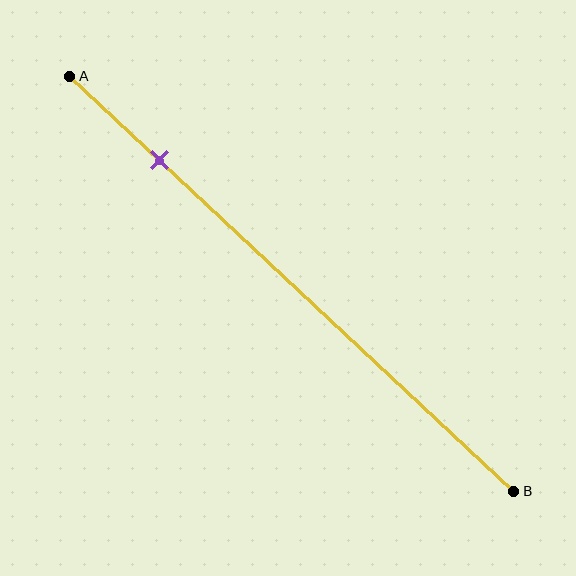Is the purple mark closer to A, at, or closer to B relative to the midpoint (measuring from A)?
The purple mark is closer to point A than the midpoint of segment AB.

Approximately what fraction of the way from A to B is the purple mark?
The purple mark is approximately 20% of the way from A to B.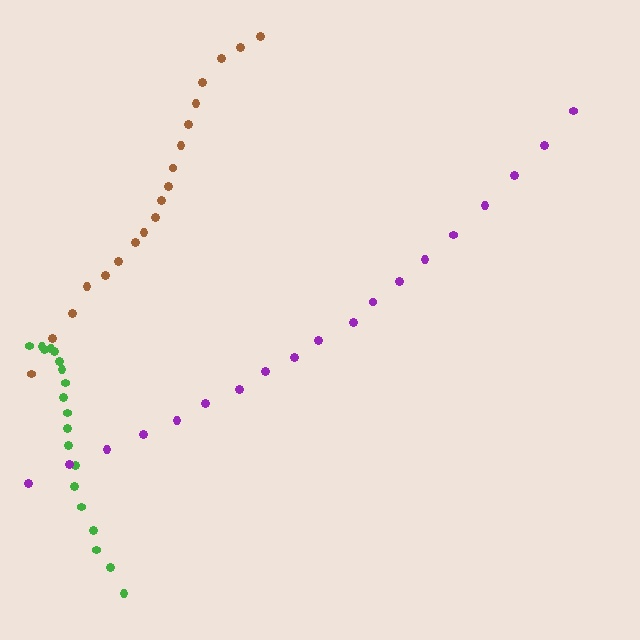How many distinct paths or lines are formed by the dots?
There are 3 distinct paths.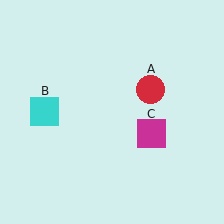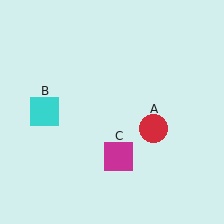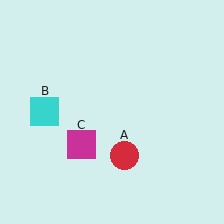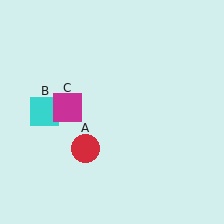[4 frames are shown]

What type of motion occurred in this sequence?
The red circle (object A), magenta square (object C) rotated clockwise around the center of the scene.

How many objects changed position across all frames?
2 objects changed position: red circle (object A), magenta square (object C).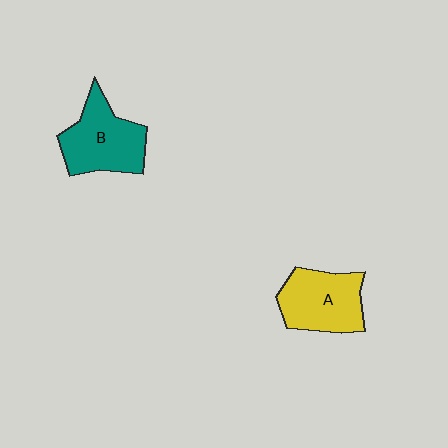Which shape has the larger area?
Shape B (teal).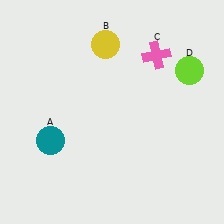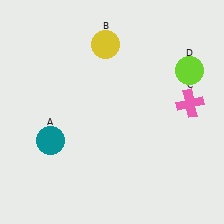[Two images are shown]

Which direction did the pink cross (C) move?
The pink cross (C) moved down.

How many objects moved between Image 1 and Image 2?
1 object moved between the two images.